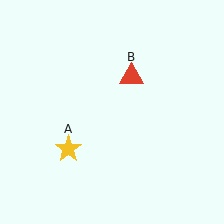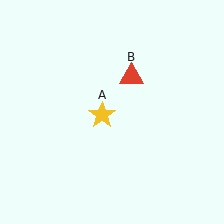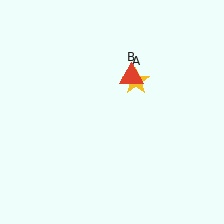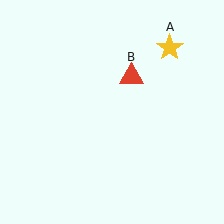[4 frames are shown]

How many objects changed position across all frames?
1 object changed position: yellow star (object A).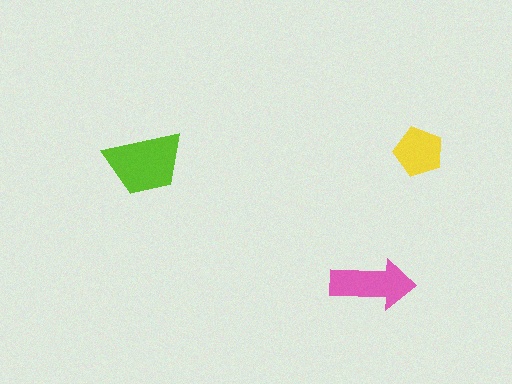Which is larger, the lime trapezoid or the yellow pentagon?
The lime trapezoid.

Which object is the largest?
The lime trapezoid.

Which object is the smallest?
The yellow pentagon.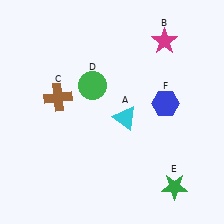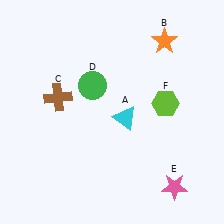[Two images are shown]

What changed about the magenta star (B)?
In Image 1, B is magenta. In Image 2, it changed to orange.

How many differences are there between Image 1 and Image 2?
There are 3 differences between the two images.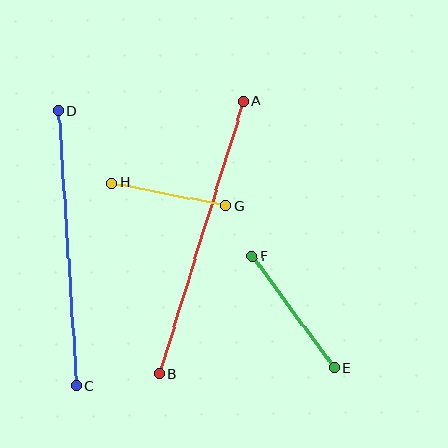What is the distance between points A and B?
The distance is approximately 286 pixels.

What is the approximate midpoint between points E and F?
The midpoint is at approximately (293, 312) pixels.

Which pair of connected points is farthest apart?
Points A and B are farthest apart.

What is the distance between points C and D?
The distance is approximately 275 pixels.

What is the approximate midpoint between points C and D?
The midpoint is at approximately (68, 249) pixels.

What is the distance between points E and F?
The distance is approximately 139 pixels.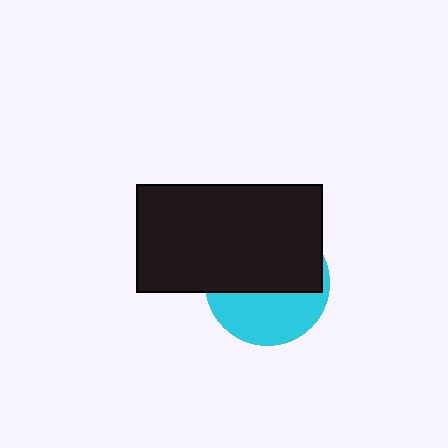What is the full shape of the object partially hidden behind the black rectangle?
The partially hidden object is a cyan circle.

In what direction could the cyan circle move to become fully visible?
The cyan circle could move down. That would shift it out from behind the black rectangle entirely.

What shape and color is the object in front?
The object in front is a black rectangle.